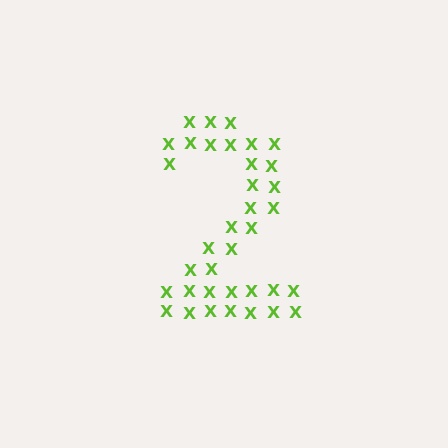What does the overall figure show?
The overall figure shows the digit 2.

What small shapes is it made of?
It is made of small letter X's.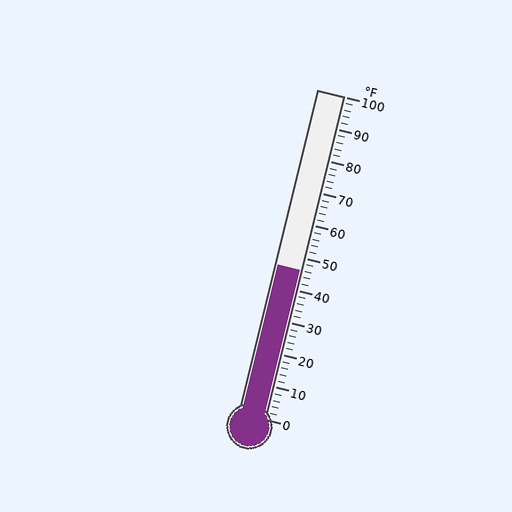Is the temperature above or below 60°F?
The temperature is below 60°F.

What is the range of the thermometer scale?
The thermometer scale ranges from 0°F to 100°F.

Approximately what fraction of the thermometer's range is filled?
The thermometer is filled to approximately 45% of its range.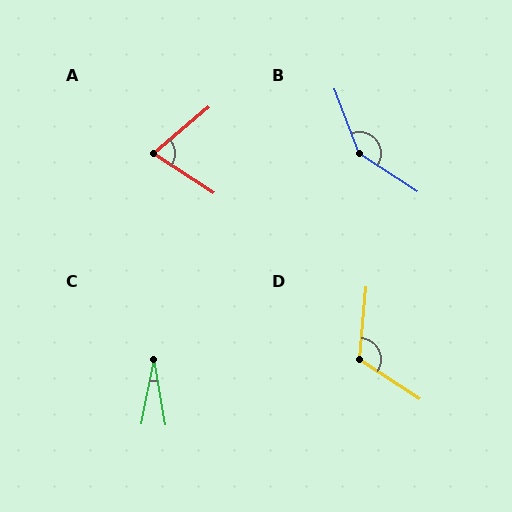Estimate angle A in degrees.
Approximately 74 degrees.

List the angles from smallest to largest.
C (21°), A (74°), D (118°), B (144°).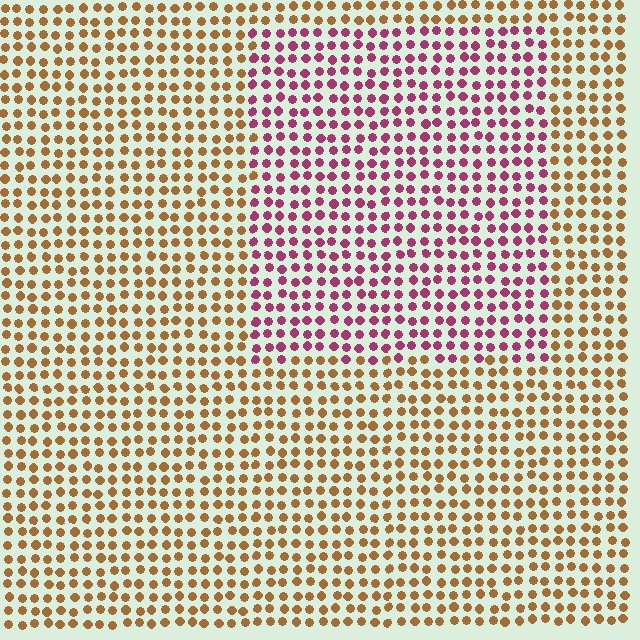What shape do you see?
I see a rectangle.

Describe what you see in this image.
The image is filled with small brown elements in a uniform arrangement. A rectangle-shaped region is visible where the elements are tinted to a slightly different hue, forming a subtle color boundary.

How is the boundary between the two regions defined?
The boundary is defined purely by a slight shift in hue (about 63 degrees). Spacing, size, and orientation are identical on both sides.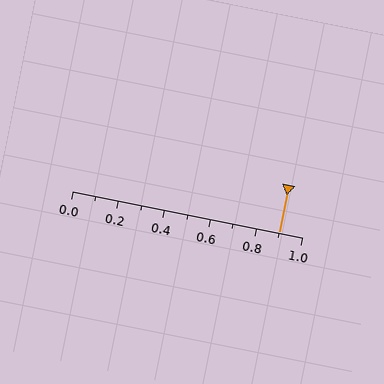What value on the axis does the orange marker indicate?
The marker indicates approximately 0.9.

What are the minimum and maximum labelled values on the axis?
The axis runs from 0.0 to 1.0.